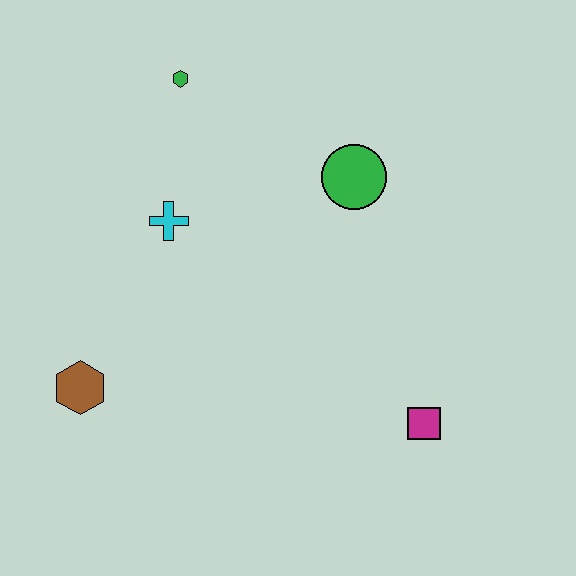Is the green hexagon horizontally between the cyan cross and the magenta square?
Yes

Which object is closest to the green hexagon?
The cyan cross is closest to the green hexagon.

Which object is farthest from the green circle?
The brown hexagon is farthest from the green circle.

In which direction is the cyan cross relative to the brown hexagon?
The cyan cross is above the brown hexagon.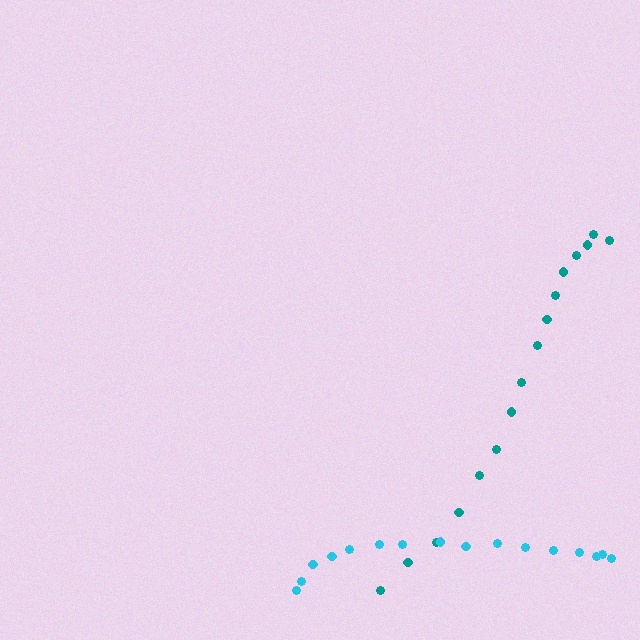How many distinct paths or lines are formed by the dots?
There are 2 distinct paths.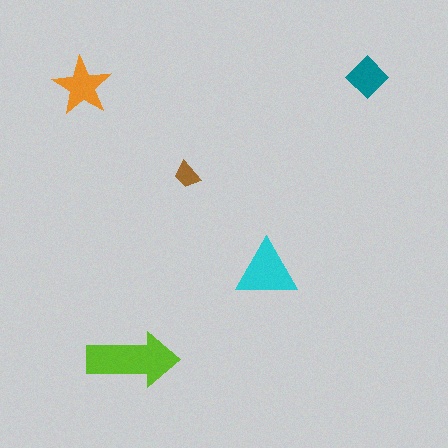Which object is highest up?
The teal diamond is topmost.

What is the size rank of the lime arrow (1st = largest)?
1st.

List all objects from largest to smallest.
The lime arrow, the cyan triangle, the orange star, the teal diamond, the brown trapezoid.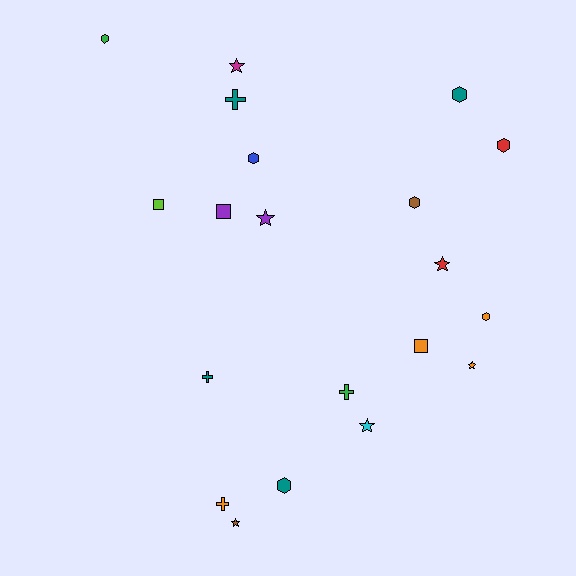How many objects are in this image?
There are 20 objects.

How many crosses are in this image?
There are 4 crosses.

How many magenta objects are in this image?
There is 1 magenta object.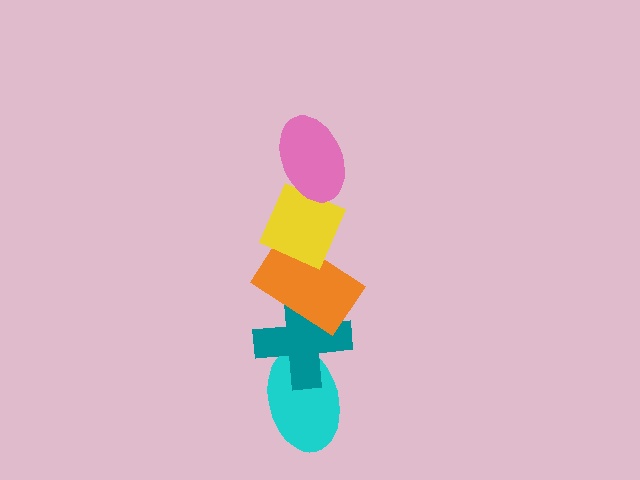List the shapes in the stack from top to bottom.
From top to bottom: the pink ellipse, the yellow diamond, the orange rectangle, the teal cross, the cyan ellipse.